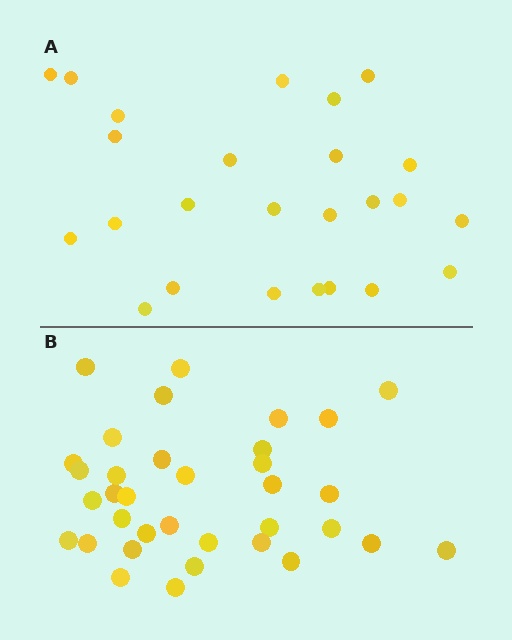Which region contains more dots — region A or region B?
Region B (the bottom region) has more dots.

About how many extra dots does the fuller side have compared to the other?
Region B has roughly 10 or so more dots than region A.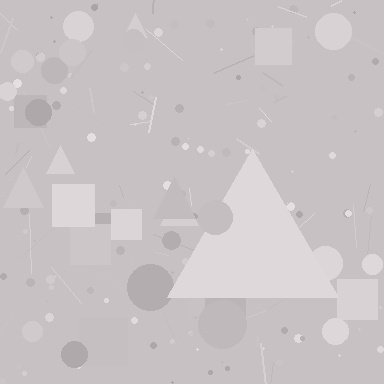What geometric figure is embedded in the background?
A triangle is embedded in the background.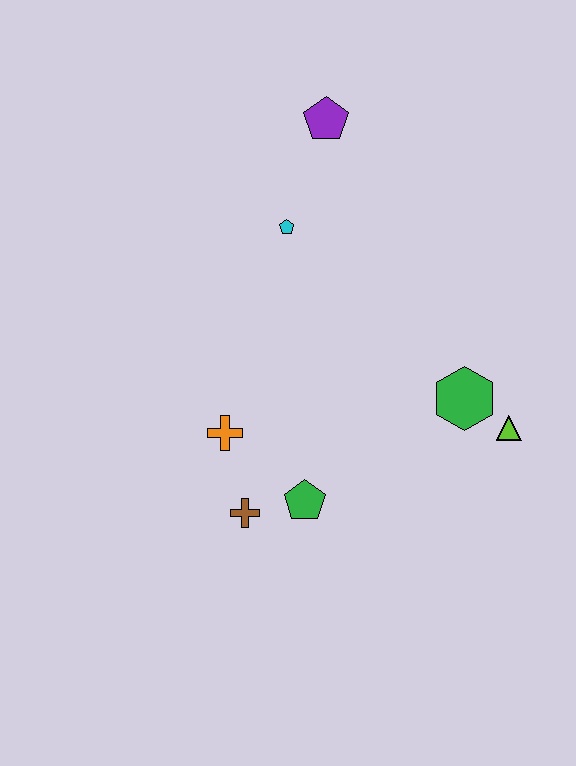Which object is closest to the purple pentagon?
The cyan pentagon is closest to the purple pentagon.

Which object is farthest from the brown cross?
The purple pentagon is farthest from the brown cross.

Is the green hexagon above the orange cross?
Yes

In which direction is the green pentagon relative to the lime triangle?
The green pentagon is to the left of the lime triangle.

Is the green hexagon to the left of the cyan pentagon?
No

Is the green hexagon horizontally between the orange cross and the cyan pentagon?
No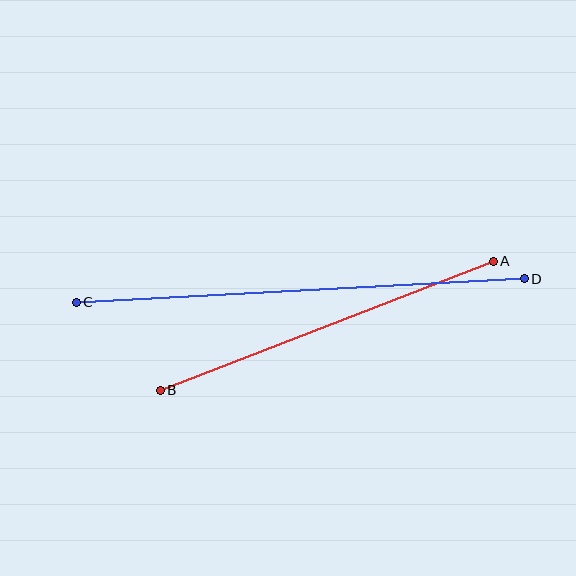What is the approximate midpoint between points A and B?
The midpoint is at approximately (327, 326) pixels.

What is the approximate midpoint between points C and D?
The midpoint is at approximately (300, 290) pixels.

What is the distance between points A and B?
The distance is approximately 357 pixels.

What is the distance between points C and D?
The distance is approximately 449 pixels.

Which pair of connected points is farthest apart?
Points C and D are farthest apart.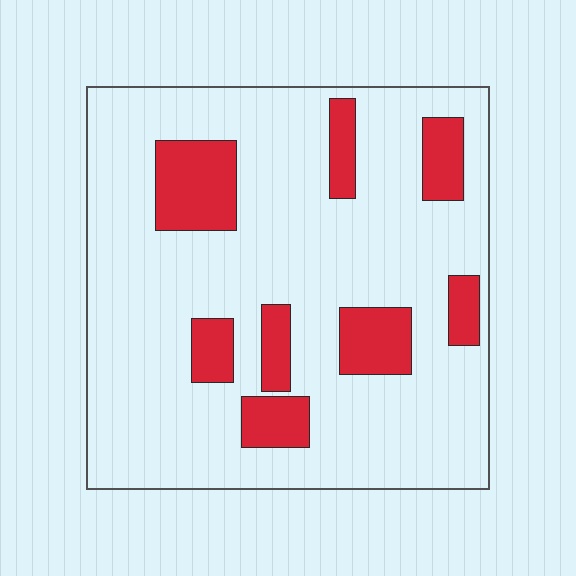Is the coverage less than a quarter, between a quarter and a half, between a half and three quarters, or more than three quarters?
Less than a quarter.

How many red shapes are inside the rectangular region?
8.